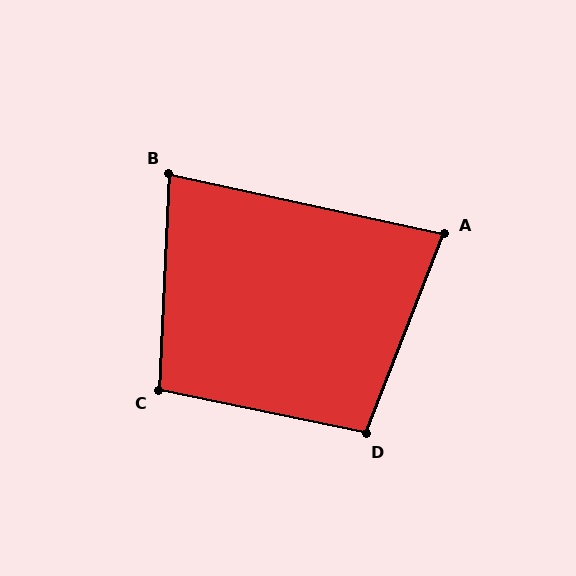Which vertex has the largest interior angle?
D, at approximately 99 degrees.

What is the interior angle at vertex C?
Approximately 99 degrees (obtuse).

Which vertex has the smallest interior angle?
B, at approximately 81 degrees.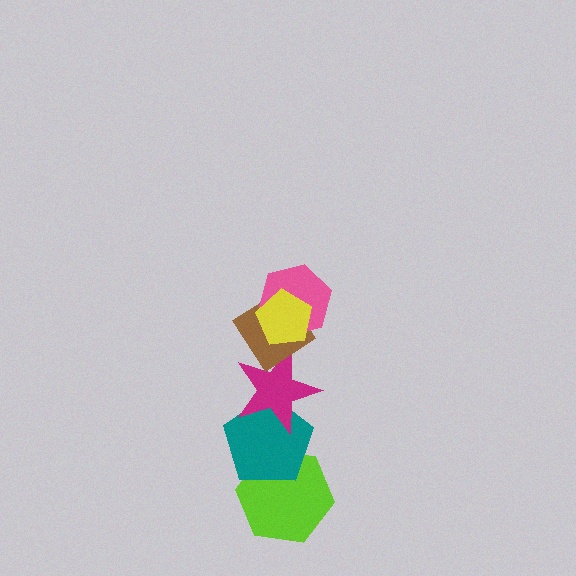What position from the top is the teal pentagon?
The teal pentagon is 5th from the top.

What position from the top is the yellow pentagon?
The yellow pentagon is 1st from the top.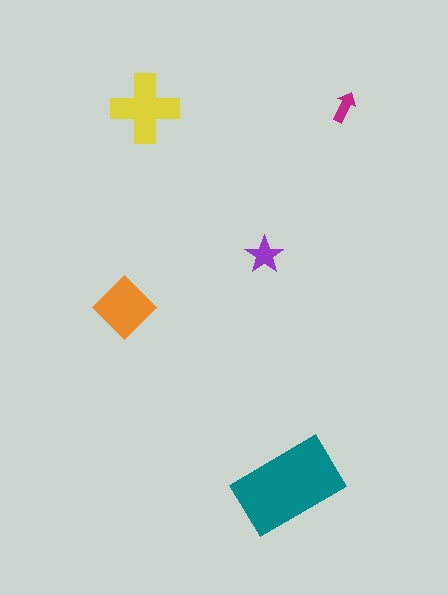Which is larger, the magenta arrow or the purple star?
The purple star.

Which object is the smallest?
The magenta arrow.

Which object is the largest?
The teal rectangle.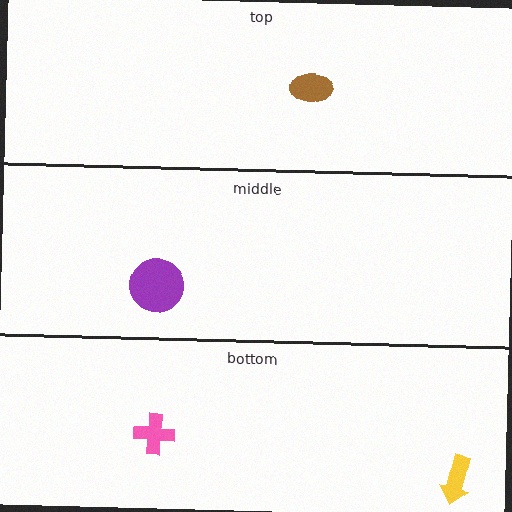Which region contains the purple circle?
The middle region.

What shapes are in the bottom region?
The yellow arrow, the pink cross.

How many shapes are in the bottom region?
2.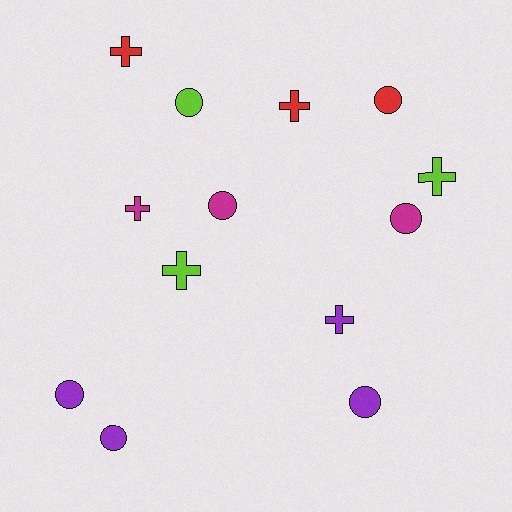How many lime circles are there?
There is 1 lime circle.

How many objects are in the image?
There are 13 objects.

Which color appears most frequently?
Purple, with 4 objects.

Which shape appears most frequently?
Circle, with 7 objects.